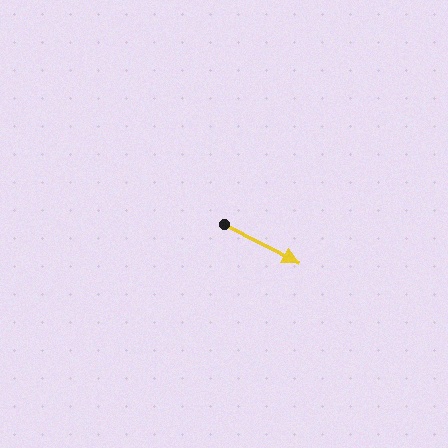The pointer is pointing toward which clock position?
Roughly 4 o'clock.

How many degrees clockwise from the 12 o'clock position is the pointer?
Approximately 117 degrees.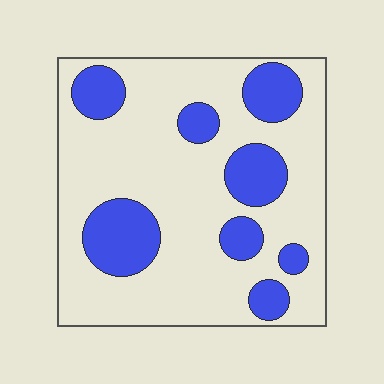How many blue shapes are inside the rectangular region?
8.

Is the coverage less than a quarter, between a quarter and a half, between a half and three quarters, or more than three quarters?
Between a quarter and a half.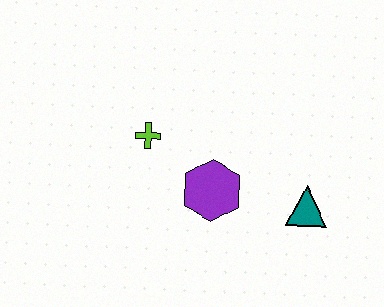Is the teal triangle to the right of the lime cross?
Yes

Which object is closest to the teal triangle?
The purple hexagon is closest to the teal triangle.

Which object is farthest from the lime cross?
The teal triangle is farthest from the lime cross.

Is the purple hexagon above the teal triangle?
Yes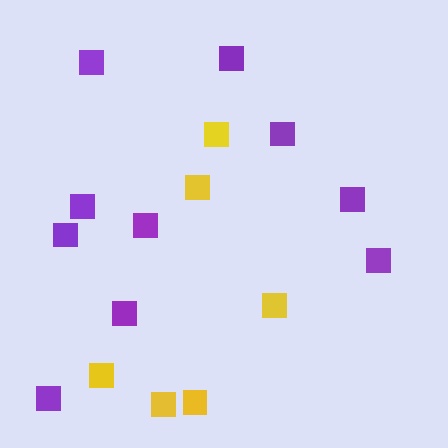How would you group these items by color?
There are 2 groups: one group of purple squares (10) and one group of yellow squares (6).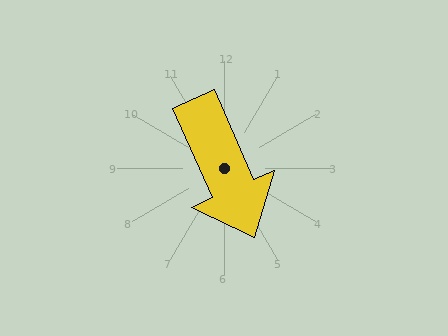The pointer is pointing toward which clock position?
Roughly 5 o'clock.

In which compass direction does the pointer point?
Southeast.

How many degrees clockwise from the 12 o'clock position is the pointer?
Approximately 156 degrees.